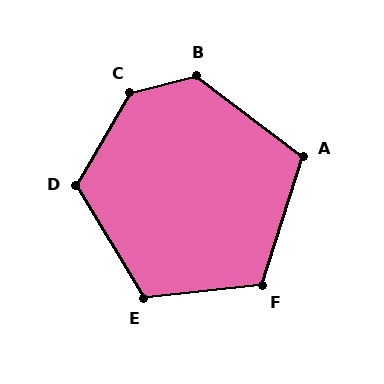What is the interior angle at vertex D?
Approximately 118 degrees (obtuse).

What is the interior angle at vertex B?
Approximately 128 degrees (obtuse).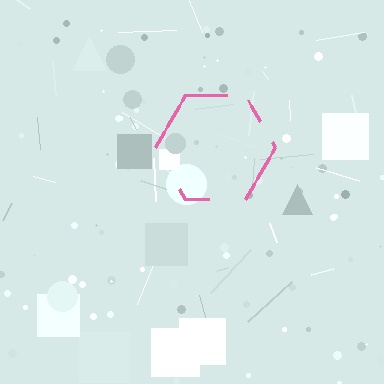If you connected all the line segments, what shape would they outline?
They would outline a hexagon.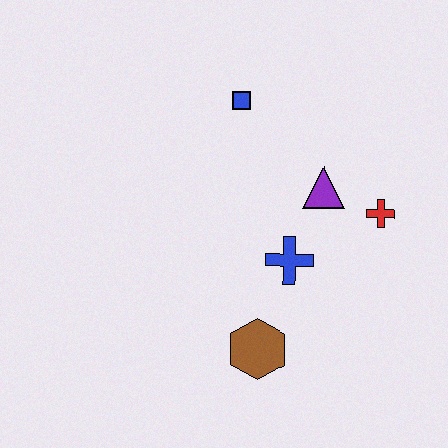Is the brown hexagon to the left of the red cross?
Yes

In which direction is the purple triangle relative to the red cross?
The purple triangle is to the left of the red cross.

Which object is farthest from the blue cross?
The blue square is farthest from the blue cross.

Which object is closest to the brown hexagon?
The blue cross is closest to the brown hexagon.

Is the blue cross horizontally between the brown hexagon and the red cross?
Yes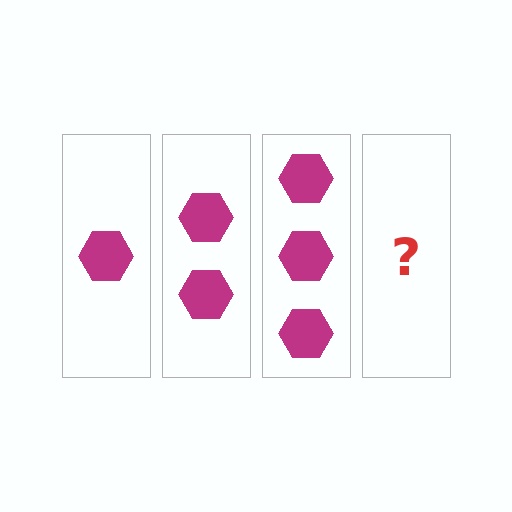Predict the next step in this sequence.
The next step is 4 hexagons.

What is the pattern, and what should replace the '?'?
The pattern is that each step adds one more hexagon. The '?' should be 4 hexagons.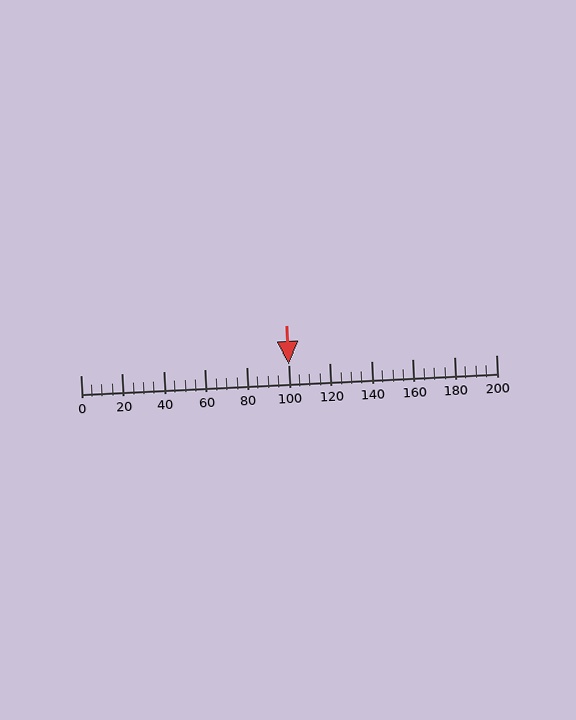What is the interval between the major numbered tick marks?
The major tick marks are spaced 20 units apart.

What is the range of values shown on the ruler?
The ruler shows values from 0 to 200.